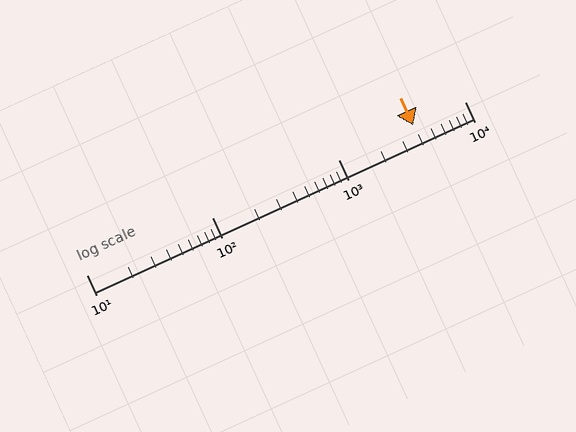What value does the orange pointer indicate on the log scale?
The pointer indicates approximately 3900.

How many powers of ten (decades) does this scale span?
The scale spans 3 decades, from 10 to 10000.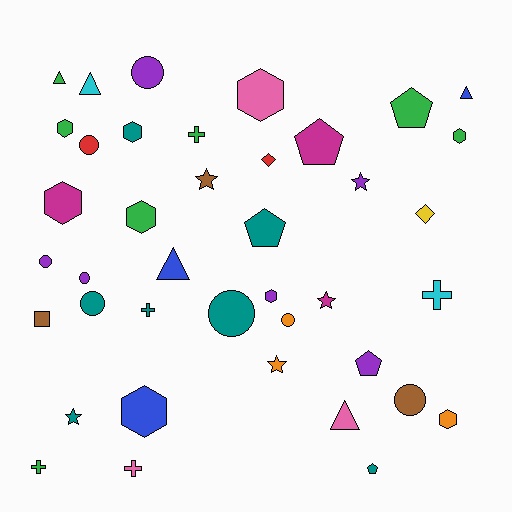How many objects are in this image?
There are 40 objects.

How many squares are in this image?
There is 1 square.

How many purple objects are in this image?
There are 6 purple objects.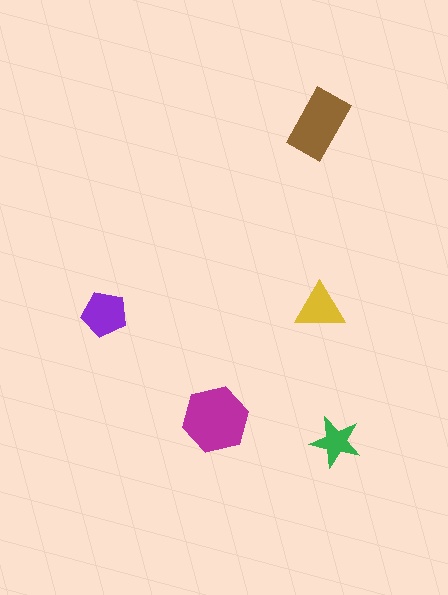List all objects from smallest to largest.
The green star, the yellow triangle, the purple pentagon, the brown rectangle, the magenta hexagon.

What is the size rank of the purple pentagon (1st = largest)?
3rd.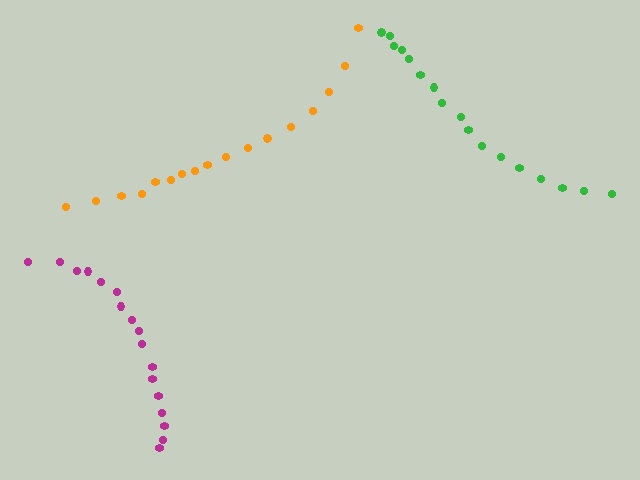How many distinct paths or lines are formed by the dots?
There are 3 distinct paths.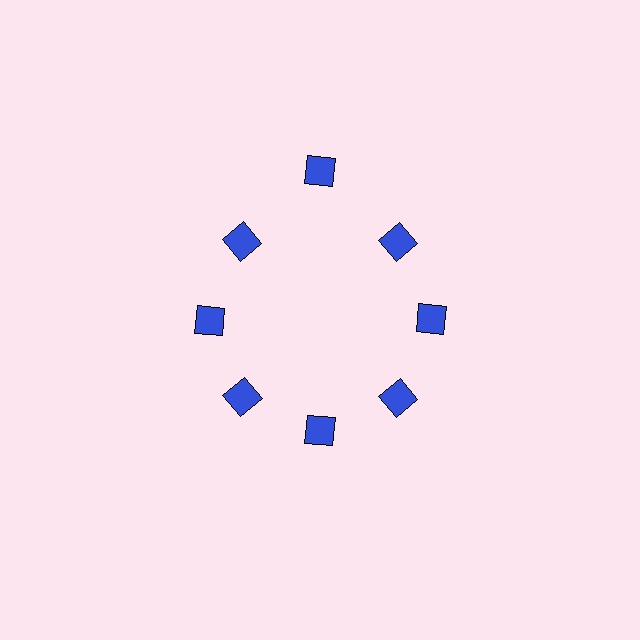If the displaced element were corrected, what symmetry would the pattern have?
It would have 8-fold rotational symmetry — the pattern would map onto itself every 45 degrees.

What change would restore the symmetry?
The symmetry would be restored by moving it inward, back onto the ring so that all 8 diamonds sit at equal angles and equal distance from the center.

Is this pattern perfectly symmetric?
No. The 8 blue diamonds are arranged in a ring, but one element near the 12 o'clock position is pushed outward from the center, breaking the 8-fold rotational symmetry.